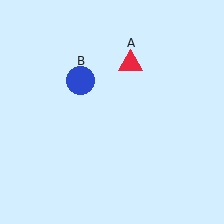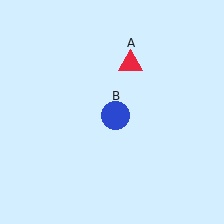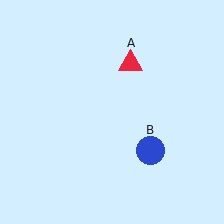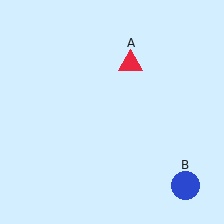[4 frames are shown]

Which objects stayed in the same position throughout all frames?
Red triangle (object A) remained stationary.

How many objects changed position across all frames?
1 object changed position: blue circle (object B).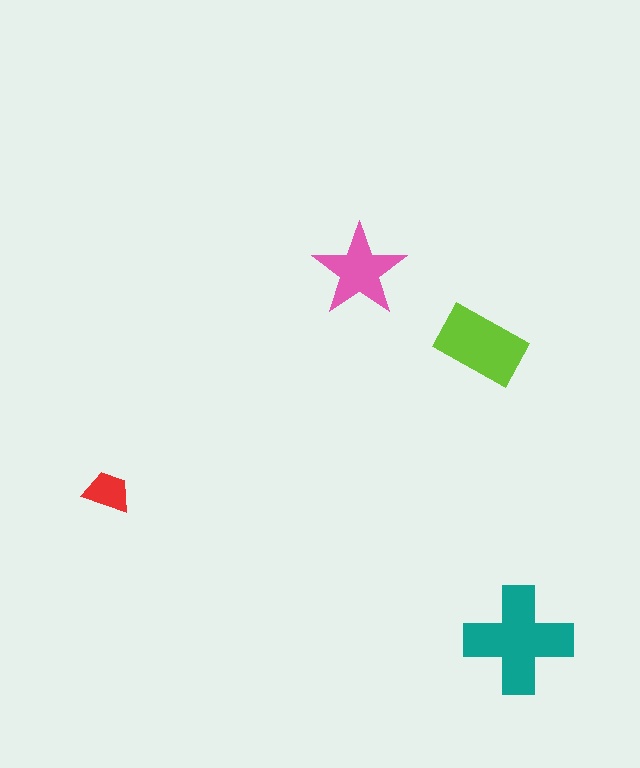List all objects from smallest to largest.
The red trapezoid, the pink star, the lime rectangle, the teal cross.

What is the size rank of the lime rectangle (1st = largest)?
2nd.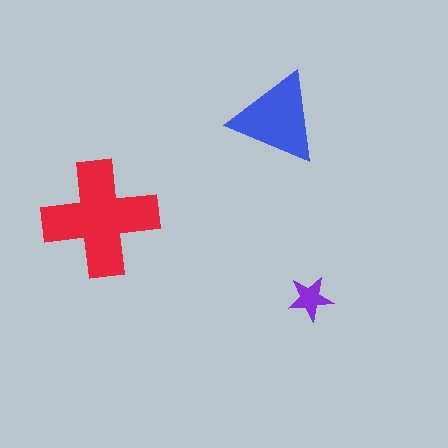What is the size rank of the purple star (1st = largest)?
3rd.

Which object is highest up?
The blue triangle is topmost.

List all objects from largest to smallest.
The red cross, the blue triangle, the purple star.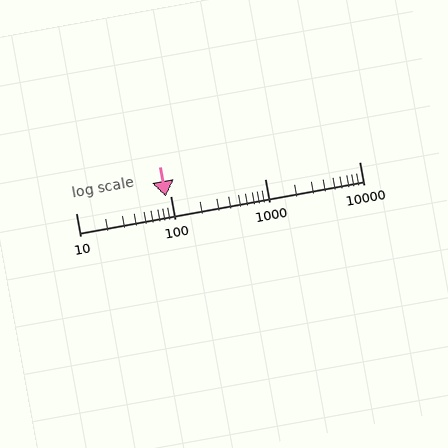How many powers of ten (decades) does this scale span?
The scale spans 3 decades, from 10 to 10000.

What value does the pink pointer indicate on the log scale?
The pointer indicates approximately 90.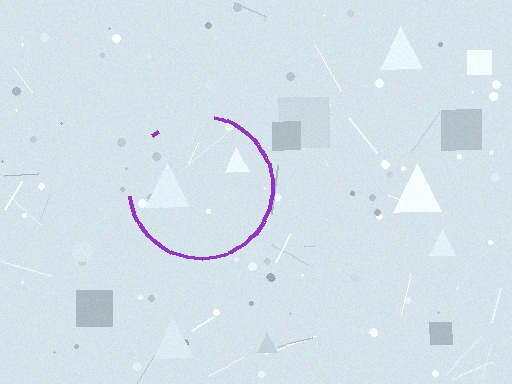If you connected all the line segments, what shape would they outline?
They would outline a circle.